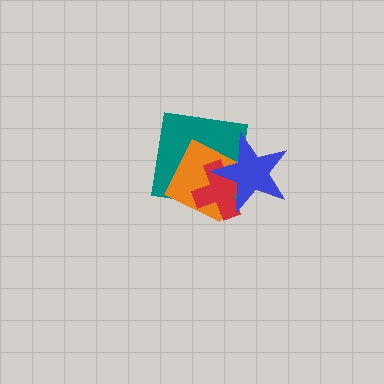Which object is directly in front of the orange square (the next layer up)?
The red cross is directly in front of the orange square.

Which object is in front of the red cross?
The blue star is in front of the red cross.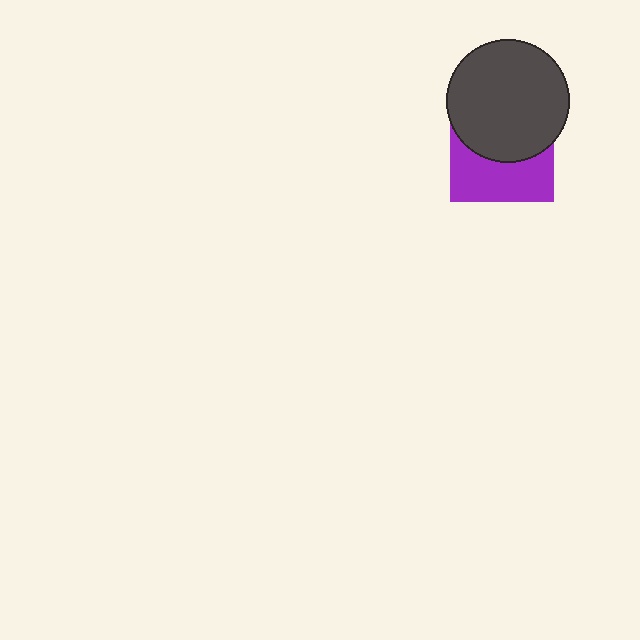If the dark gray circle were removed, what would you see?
You would see the complete purple square.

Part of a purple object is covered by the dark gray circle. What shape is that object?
It is a square.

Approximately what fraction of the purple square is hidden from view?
Roughly 54% of the purple square is hidden behind the dark gray circle.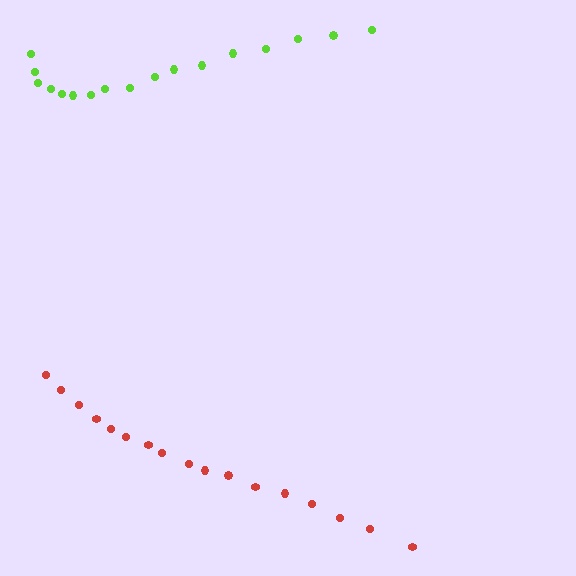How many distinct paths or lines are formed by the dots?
There are 2 distinct paths.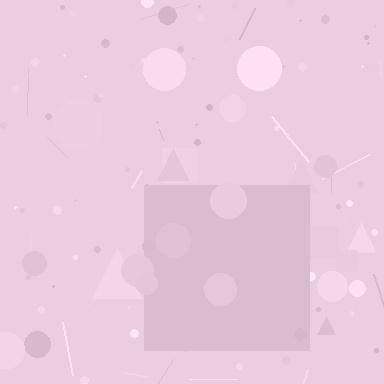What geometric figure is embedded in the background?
A square is embedded in the background.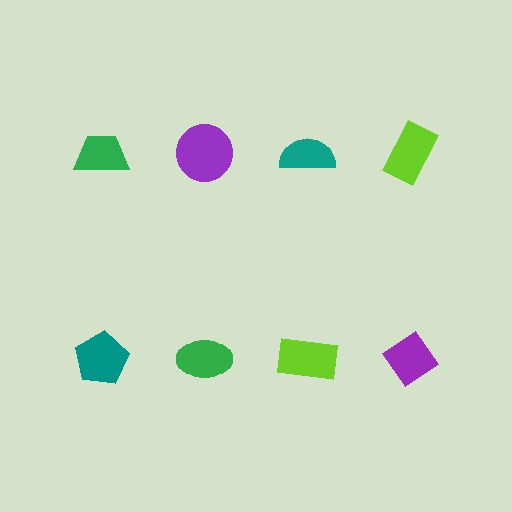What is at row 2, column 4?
A purple diamond.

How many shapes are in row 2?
4 shapes.